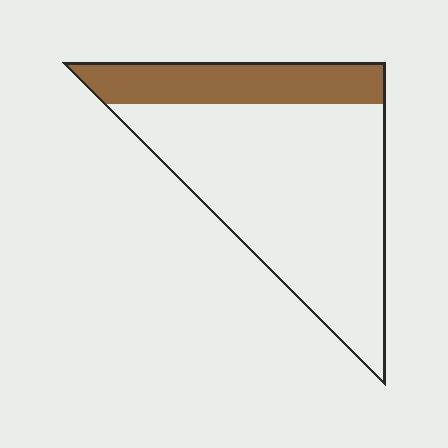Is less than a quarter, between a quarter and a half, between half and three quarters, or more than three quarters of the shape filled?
Less than a quarter.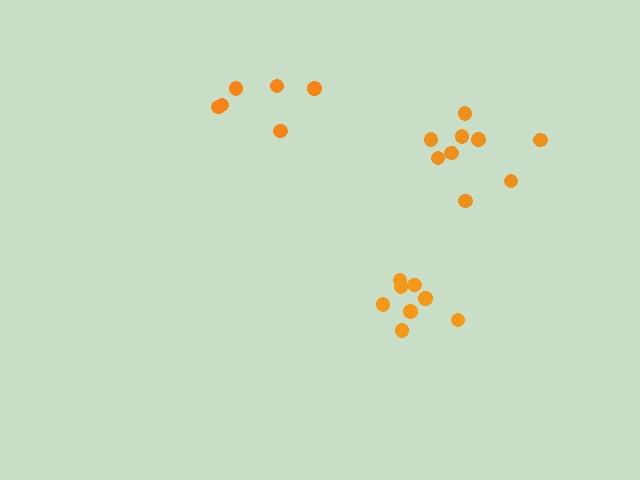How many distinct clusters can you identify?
There are 3 distinct clusters.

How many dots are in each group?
Group 1: 9 dots, Group 2: 6 dots, Group 3: 8 dots (23 total).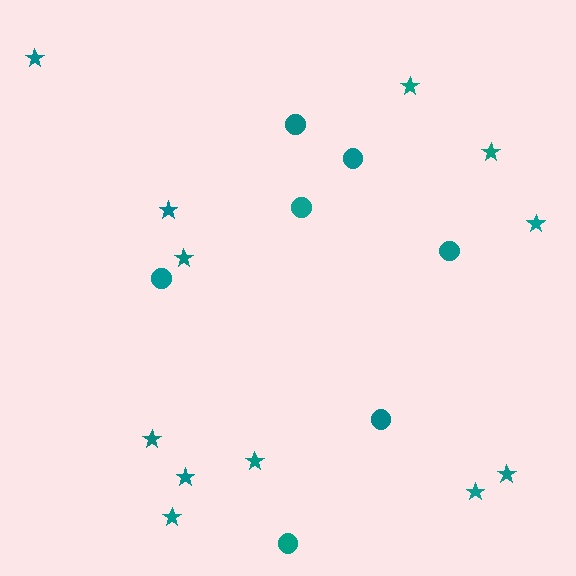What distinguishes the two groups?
There are 2 groups: one group of circles (7) and one group of stars (12).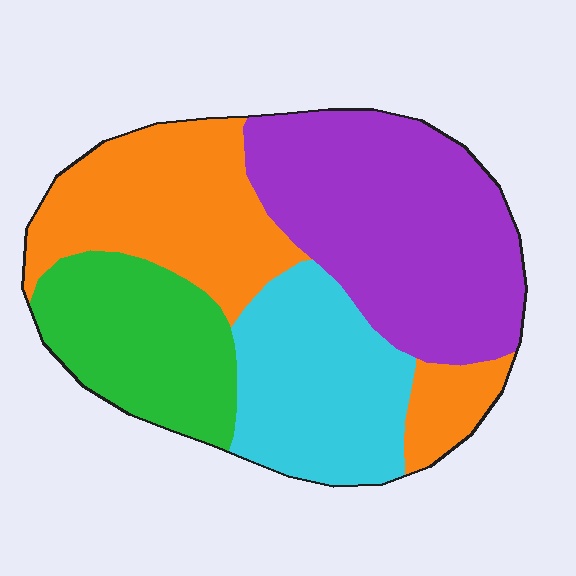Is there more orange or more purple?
Purple.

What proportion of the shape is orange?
Orange covers roughly 25% of the shape.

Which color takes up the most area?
Purple, at roughly 35%.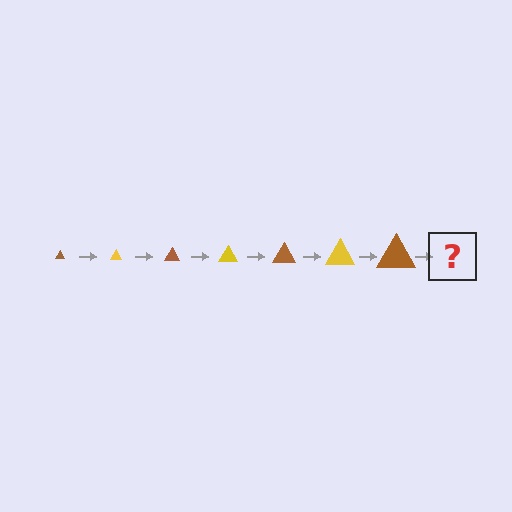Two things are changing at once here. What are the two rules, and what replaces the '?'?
The two rules are that the triangle grows larger each step and the color cycles through brown and yellow. The '?' should be a yellow triangle, larger than the previous one.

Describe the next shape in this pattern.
It should be a yellow triangle, larger than the previous one.